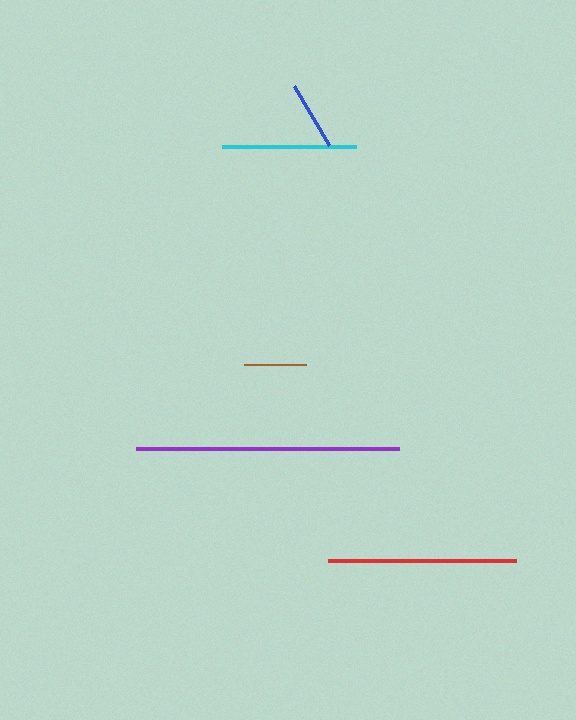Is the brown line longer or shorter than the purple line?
The purple line is longer than the brown line.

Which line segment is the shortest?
The brown line is the shortest at approximately 62 pixels.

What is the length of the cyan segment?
The cyan segment is approximately 134 pixels long.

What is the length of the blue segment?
The blue segment is approximately 68 pixels long.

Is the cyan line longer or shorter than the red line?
The red line is longer than the cyan line.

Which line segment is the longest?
The purple line is the longest at approximately 262 pixels.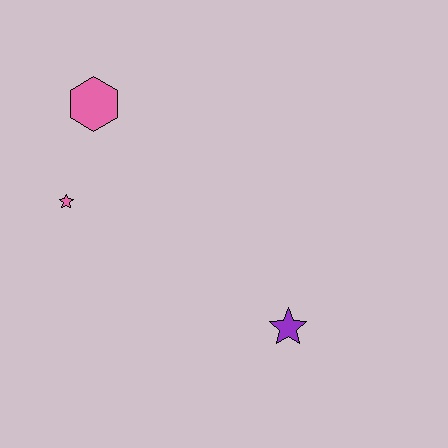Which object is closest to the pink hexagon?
The pink star is closest to the pink hexagon.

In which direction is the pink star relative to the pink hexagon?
The pink star is below the pink hexagon.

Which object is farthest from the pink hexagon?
The purple star is farthest from the pink hexagon.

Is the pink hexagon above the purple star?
Yes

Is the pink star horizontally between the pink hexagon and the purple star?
No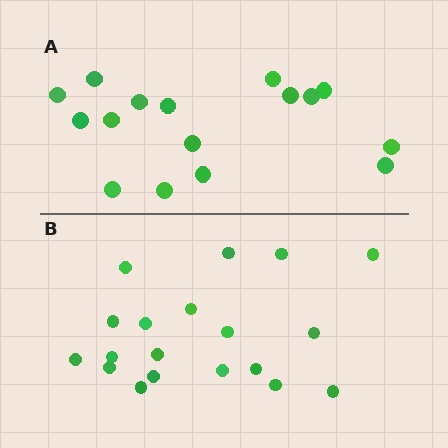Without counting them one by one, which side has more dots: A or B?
Region B (the bottom region) has more dots.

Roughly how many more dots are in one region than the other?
Region B has just a few more — roughly 2 or 3 more dots than region A.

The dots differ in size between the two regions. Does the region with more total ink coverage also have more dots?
No. Region A has more total ink coverage because its dots are larger, but region B actually contains more individual dots. Total area can be misleading — the number of items is what matters here.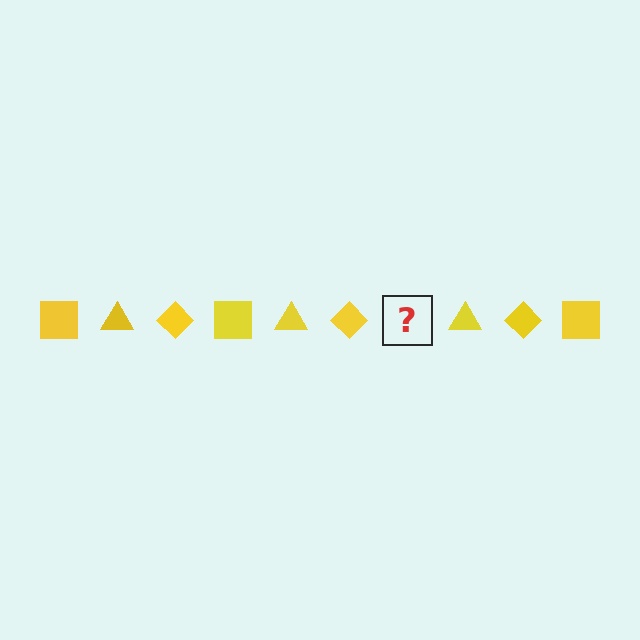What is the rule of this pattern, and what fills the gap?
The rule is that the pattern cycles through square, triangle, diamond shapes in yellow. The gap should be filled with a yellow square.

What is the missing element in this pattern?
The missing element is a yellow square.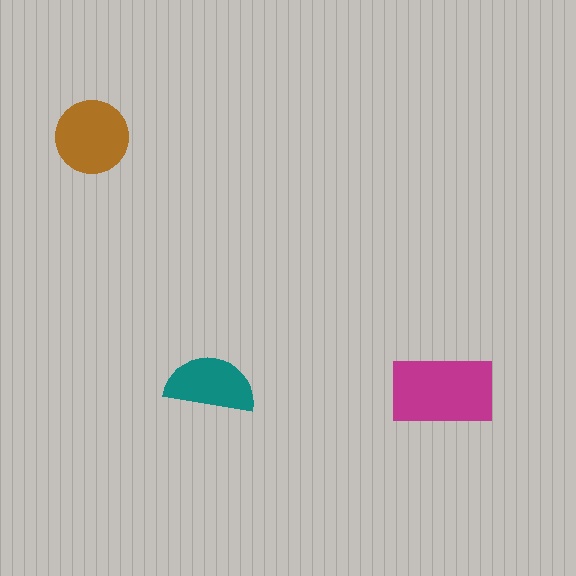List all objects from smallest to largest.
The teal semicircle, the brown circle, the magenta rectangle.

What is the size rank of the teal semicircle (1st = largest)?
3rd.